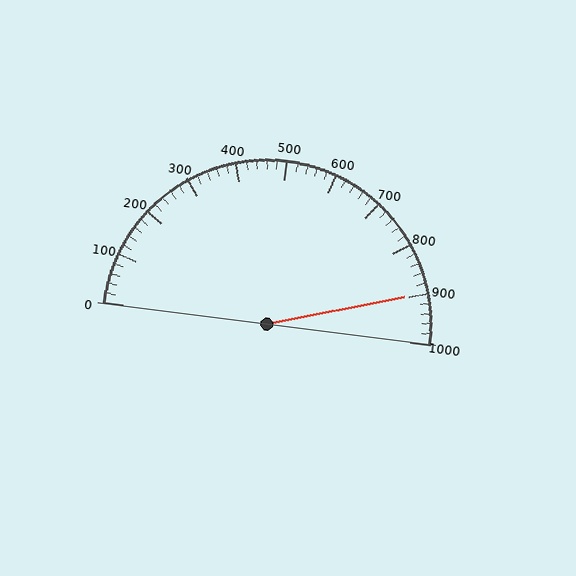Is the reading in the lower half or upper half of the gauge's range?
The reading is in the upper half of the range (0 to 1000).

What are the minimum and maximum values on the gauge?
The gauge ranges from 0 to 1000.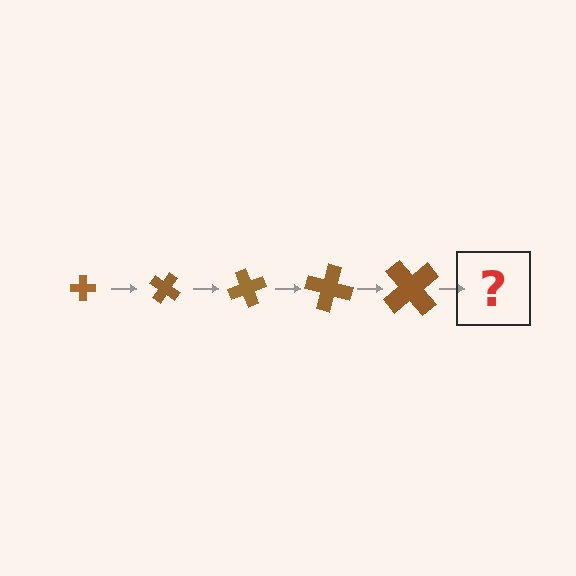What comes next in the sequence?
The next element should be a cross, larger than the previous one and rotated 175 degrees from the start.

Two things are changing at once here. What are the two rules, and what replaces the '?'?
The two rules are that the cross grows larger each step and it rotates 35 degrees each step. The '?' should be a cross, larger than the previous one and rotated 175 degrees from the start.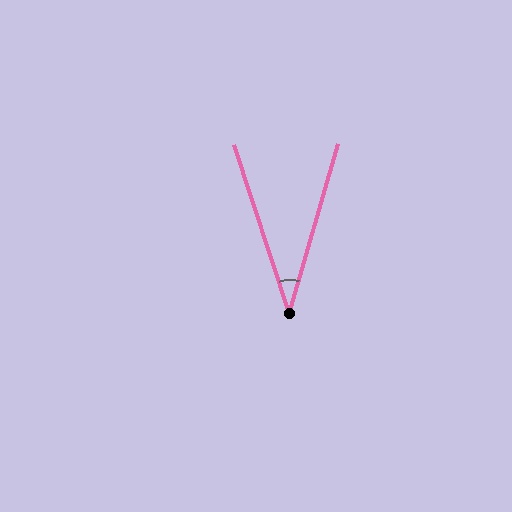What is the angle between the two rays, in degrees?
Approximately 34 degrees.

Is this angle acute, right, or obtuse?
It is acute.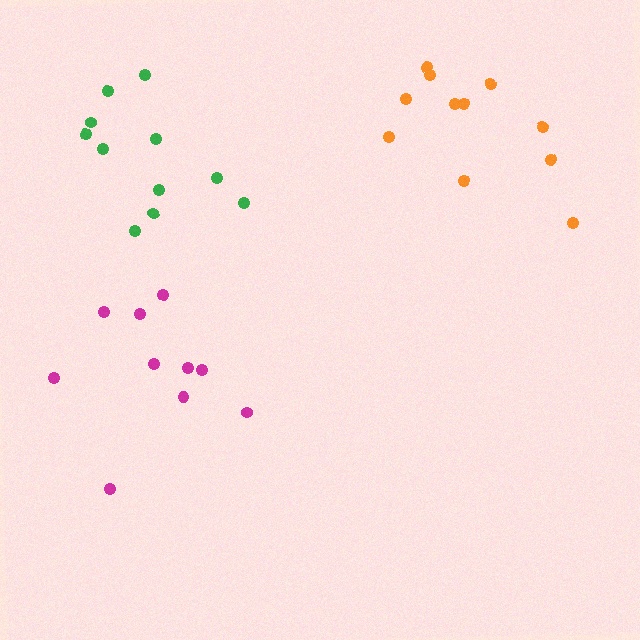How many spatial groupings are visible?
There are 3 spatial groupings.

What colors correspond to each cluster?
The clusters are colored: orange, green, magenta.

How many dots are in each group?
Group 1: 11 dots, Group 2: 11 dots, Group 3: 10 dots (32 total).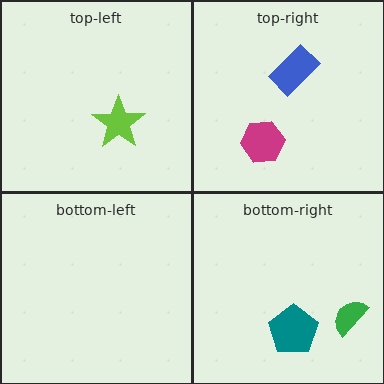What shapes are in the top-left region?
The lime star.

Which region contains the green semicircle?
The bottom-right region.